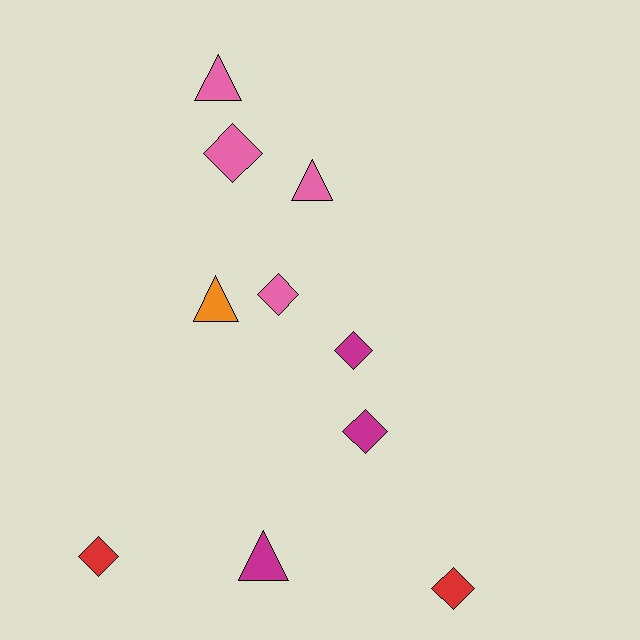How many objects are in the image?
There are 10 objects.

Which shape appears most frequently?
Diamond, with 6 objects.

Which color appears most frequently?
Pink, with 4 objects.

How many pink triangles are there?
There are 2 pink triangles.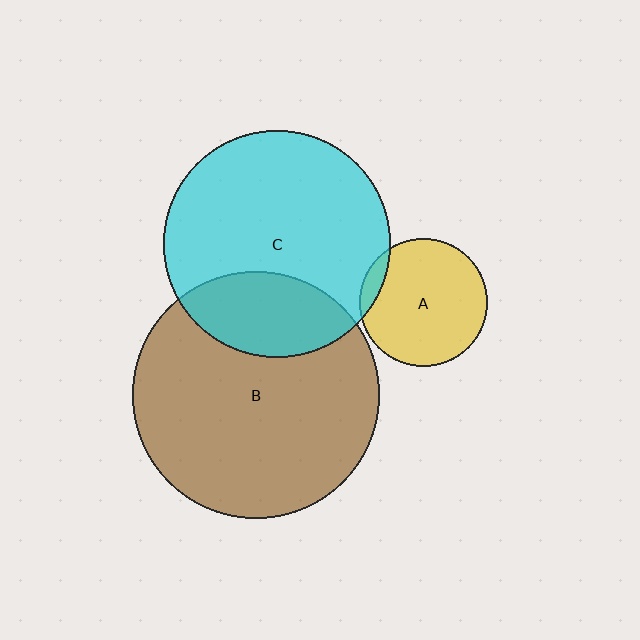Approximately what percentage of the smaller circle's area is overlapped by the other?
Approximately 25%.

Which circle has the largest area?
Circle B (brown).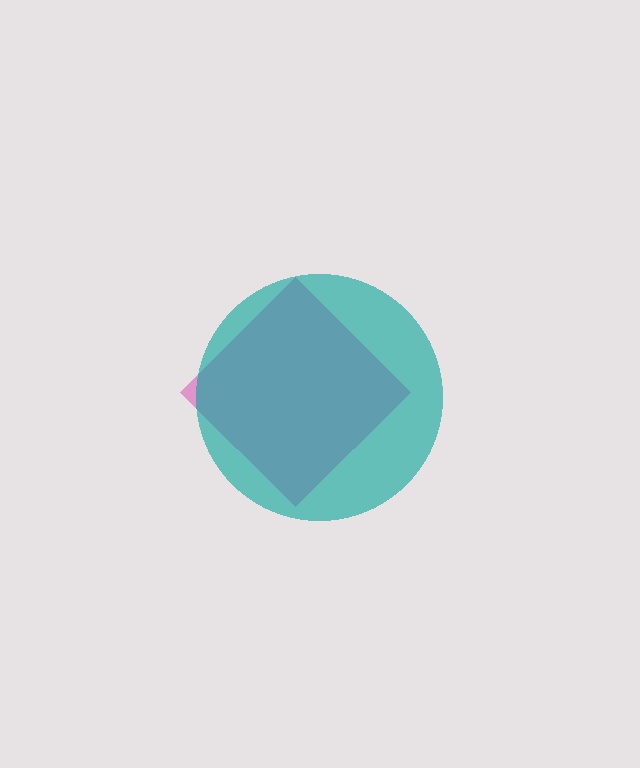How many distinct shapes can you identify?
There are 2 distinct shapes: a pink diamond, a teal circle.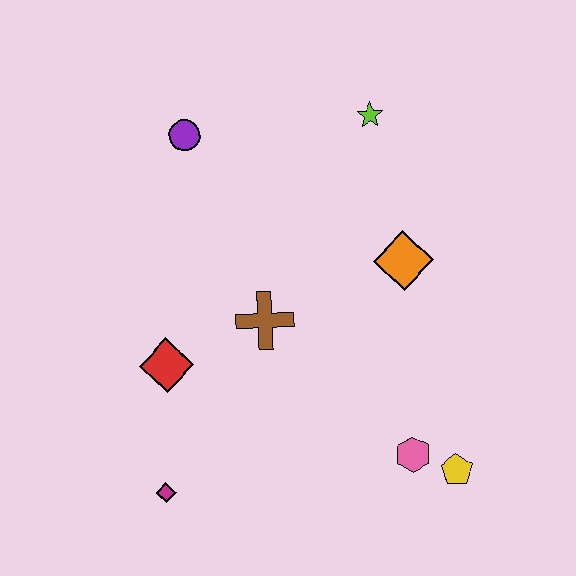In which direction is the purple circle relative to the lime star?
The purple circle is to the left of the lime star.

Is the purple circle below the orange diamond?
No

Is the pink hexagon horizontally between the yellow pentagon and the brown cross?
Yes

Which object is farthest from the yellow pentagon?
The purple circle is farthest from the yellow pentagon.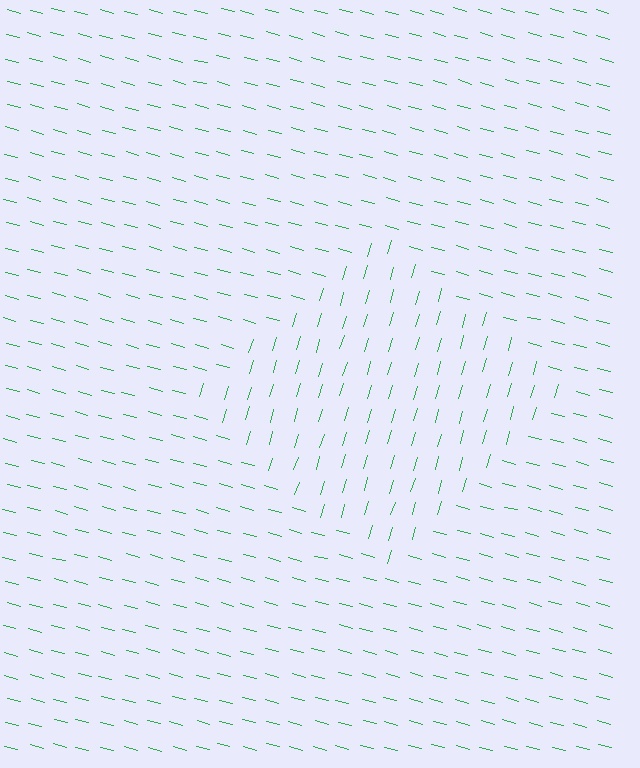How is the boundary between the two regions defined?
The boundary is defined purely by a change in line orientation (approximately 88 degrees difference). All lines are the same color and thickness.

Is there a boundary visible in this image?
Yes, there is a texture boundary formed by a change in line orientation.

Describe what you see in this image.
The image is filled with small green line segments. A diamond region in the image has lines oriented differently from the surrounding lines, creating a visible texture boundary.